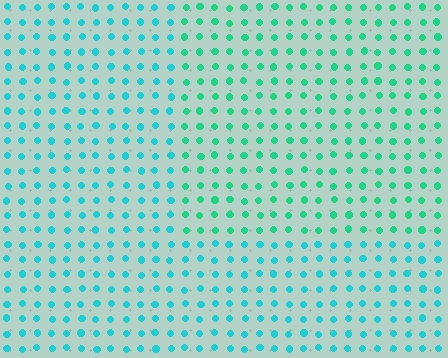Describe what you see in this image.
The image is filled with small cyan elements in a uniform arrangement. A rectangle-shaped region is visible where the elements are tinted to a slightly different hue, forming a subtle color boundary.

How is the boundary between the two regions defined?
The boundary is defined purely by a slight shift in hue (about 26 degrees). Spacing, size, and orientation are identical on both sides.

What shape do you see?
I see a rectangle.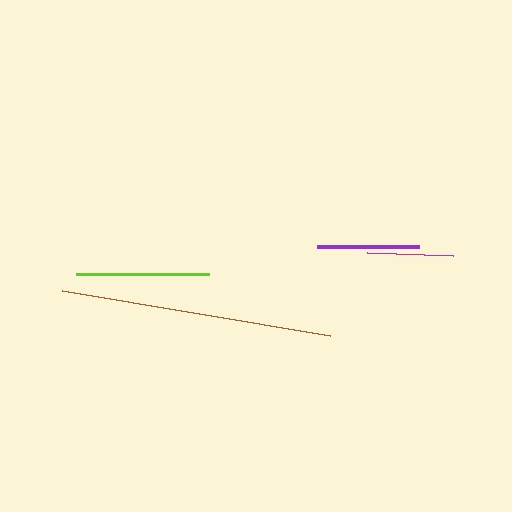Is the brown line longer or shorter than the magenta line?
The brown line is longer than the magenta line.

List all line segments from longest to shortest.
From longest to shortest: brown, lime, purple, magenta.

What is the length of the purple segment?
The purple segment is approximately 102 pixels long.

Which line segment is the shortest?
The magenta line is the shortest at approximately 86 pixels.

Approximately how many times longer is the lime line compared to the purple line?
The lime line is approximately 1.3 times the length of the purple line.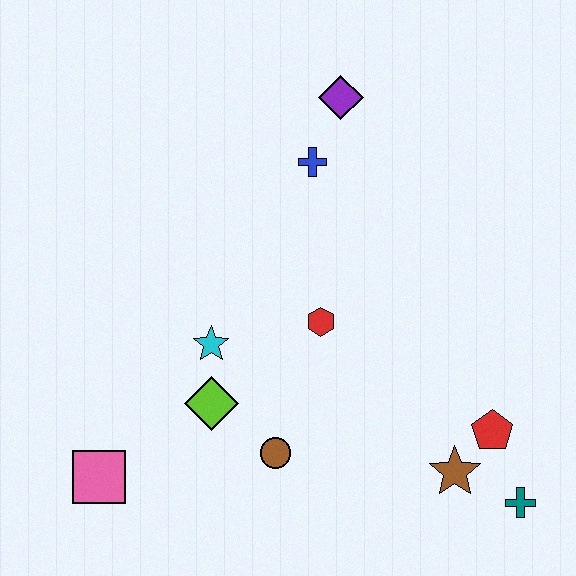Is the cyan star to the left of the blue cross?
Yes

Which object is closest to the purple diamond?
The blue cross is closest to the purple diamond.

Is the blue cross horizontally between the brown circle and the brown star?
Yes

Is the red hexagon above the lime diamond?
Yes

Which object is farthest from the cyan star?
The teal cross is farthest from the cyan star.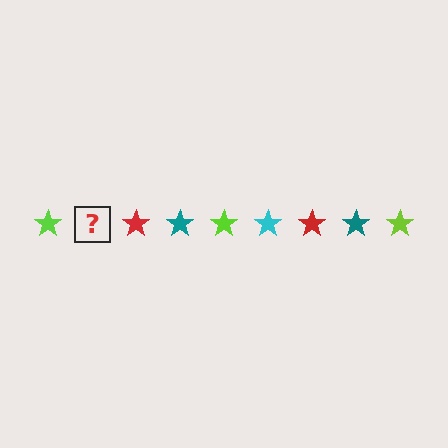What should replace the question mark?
The question mark should be replaced with a cyan star.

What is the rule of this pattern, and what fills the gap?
The rule is that the pattern cycles through lime, cyan, red, teal stars. The gap should be filled with a cyan star.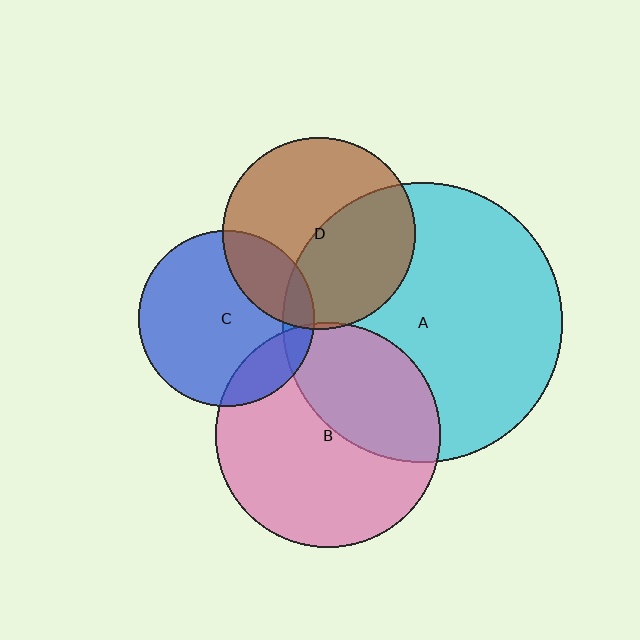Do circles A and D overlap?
Yes.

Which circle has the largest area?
Circle A (cyan).